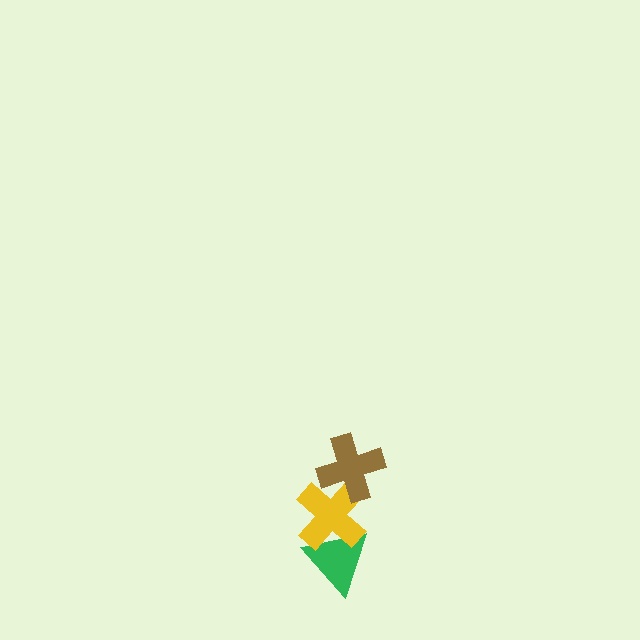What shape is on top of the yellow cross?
The brown cross is on top of the yellow cross.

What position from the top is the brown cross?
The brown cross is 1st from the top.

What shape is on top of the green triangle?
The yellow cross is on top of the green triangle.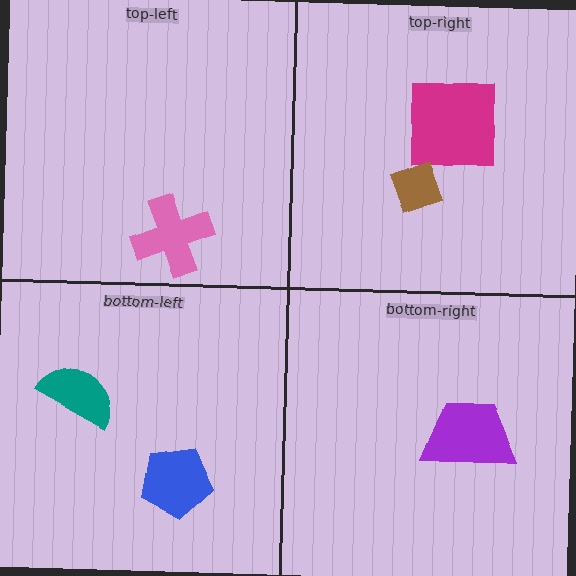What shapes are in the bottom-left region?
The blue pentagon, the teal semicircle.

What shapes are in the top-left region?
The pink cross.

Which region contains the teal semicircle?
The bottom-left region.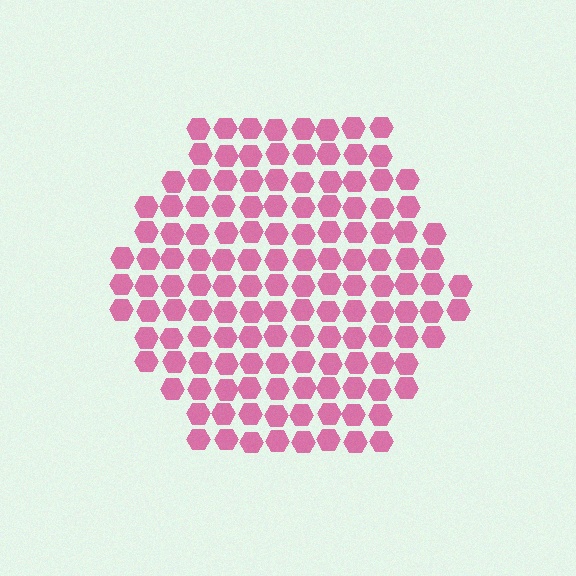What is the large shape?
The large shape is a hexagon.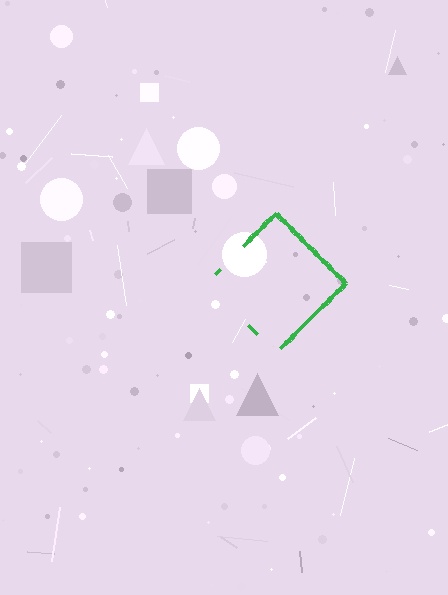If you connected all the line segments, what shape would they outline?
They would outline a diamond.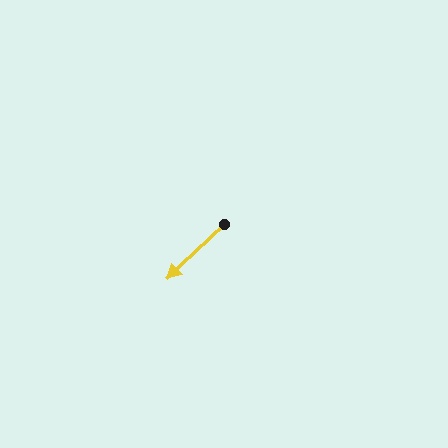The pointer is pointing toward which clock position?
Roughly 8 o'clock.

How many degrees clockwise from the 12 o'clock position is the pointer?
Approximately 226 degrees.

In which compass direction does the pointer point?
Southwest.